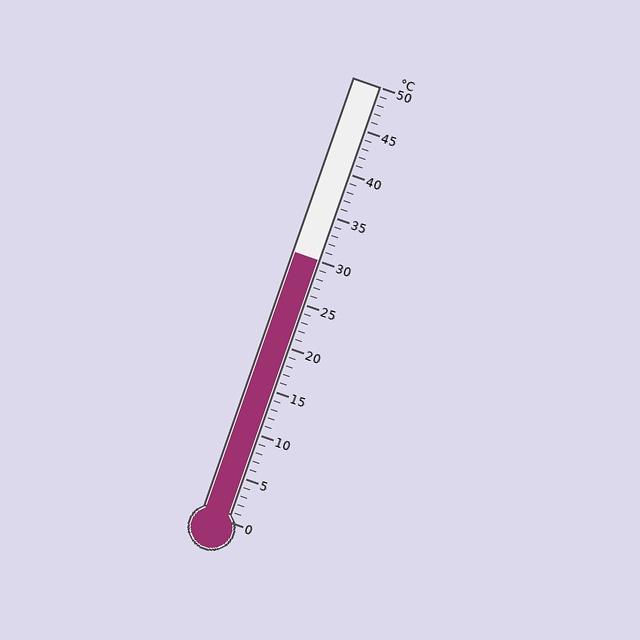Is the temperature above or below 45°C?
The temperature is below 45°C.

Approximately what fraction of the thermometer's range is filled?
The thermometer is filled to approximately 60% of its range.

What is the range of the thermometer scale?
The thermometer scale ranges from 0°C to 50°C.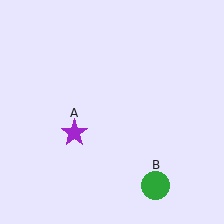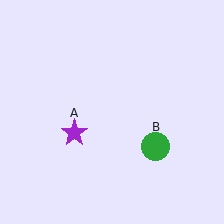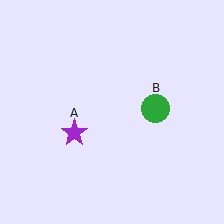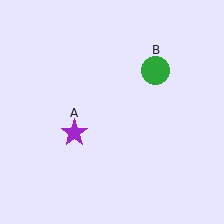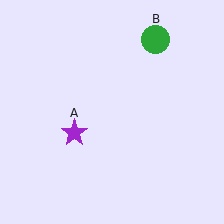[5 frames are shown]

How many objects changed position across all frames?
1 object changed position: green circle (object B).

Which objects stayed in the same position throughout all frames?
Purple star (object A) remained stationary.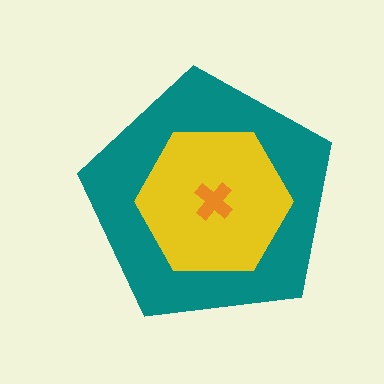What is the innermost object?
The orange cross.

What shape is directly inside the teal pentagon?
The yellow hexagon.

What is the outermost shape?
The teal pentagon.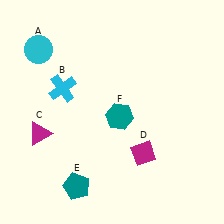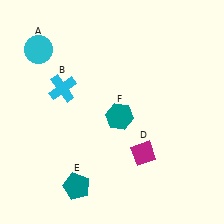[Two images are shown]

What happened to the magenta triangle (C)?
The magenta triangle (C) was removed in Image 2. It was in the bottom-left area of Image 1.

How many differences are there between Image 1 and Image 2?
There is 1 difference between the two images.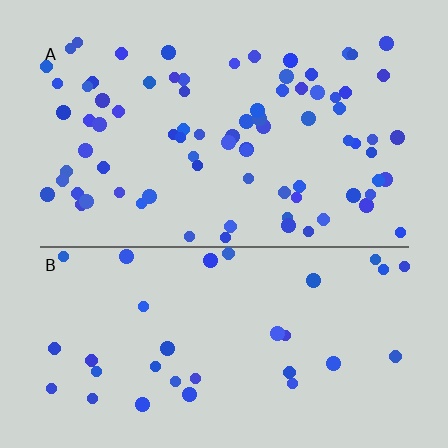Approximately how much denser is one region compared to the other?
Approximately 2.4× — region A over region B.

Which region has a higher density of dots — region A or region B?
A (the top).